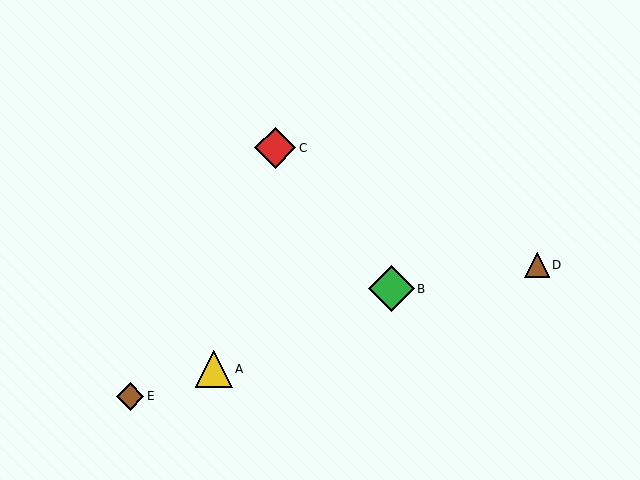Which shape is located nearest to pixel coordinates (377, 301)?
The green diamond (labeled B) at (391, 289) is nearest to that location.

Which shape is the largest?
The green diamond (labeled B) is the largest.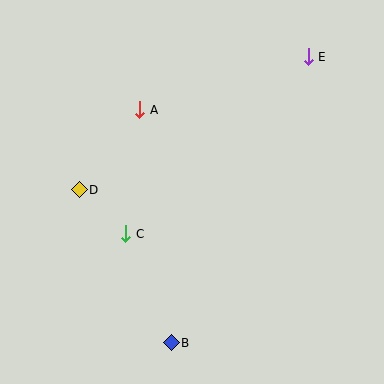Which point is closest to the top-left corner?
Point A is closest to the top-left corner.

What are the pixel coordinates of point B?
Point B is at (171, 343).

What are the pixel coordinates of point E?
Point E is at (308, 57).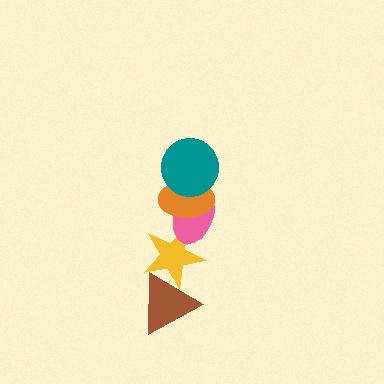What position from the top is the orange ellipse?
The orange ellipse is 2nd from the top.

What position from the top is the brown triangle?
The brown triangle is 5th from the top.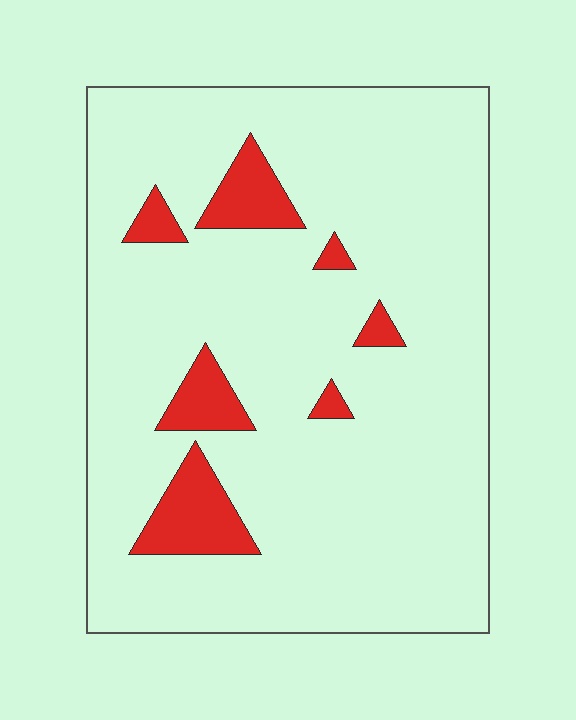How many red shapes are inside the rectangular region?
7.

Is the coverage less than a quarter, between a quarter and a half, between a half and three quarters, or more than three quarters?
Less than a quarter.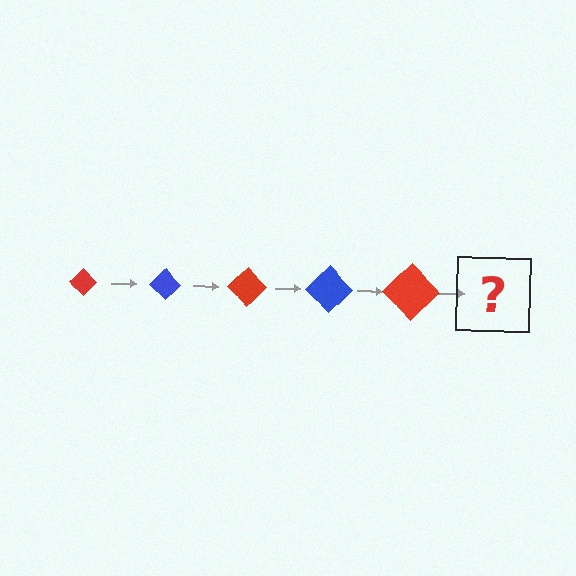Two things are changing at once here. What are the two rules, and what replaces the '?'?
The two rules are that the diamond grows larger each step and the color cycles through red and blue. The '?' should be a blue diamond, larger than the previous one.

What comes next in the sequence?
The next element should be a blue diamond, larger than the previous one.